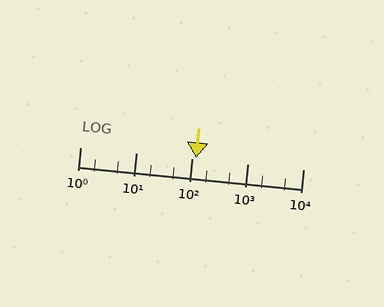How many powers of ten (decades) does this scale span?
The scale spans 4 decades, from 1 to 10000.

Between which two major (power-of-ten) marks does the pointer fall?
The pointer is between 100 and 1000.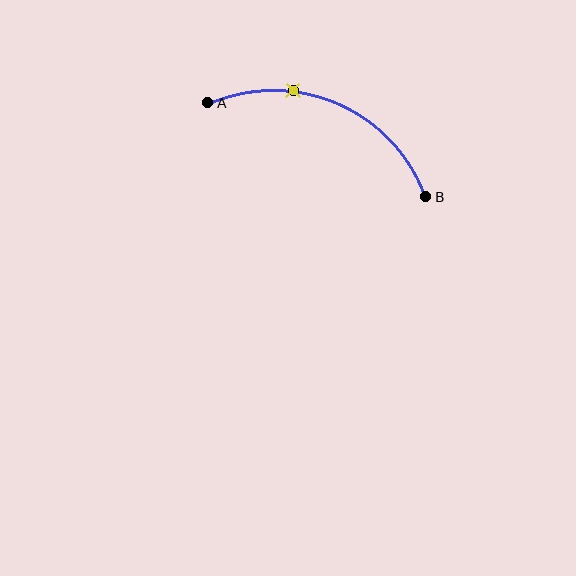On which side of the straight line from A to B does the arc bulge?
The arc bulges above the straight line connecting A and B.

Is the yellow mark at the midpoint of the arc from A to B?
No. The yellow mark lies on the arc but is closer to endpoint A. The arc midpoint would be at the point on the curve equidistant along the arc from both A and B.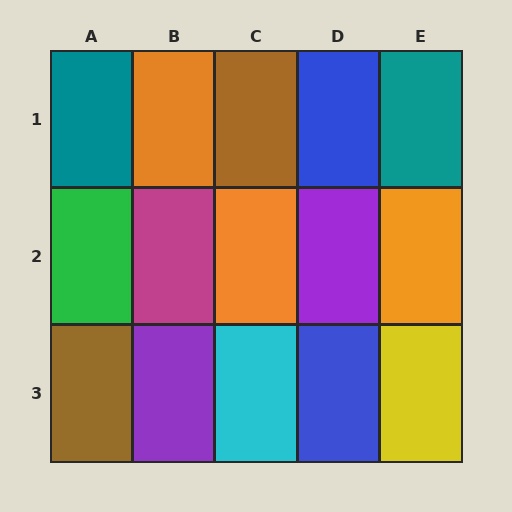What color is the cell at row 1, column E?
Teal.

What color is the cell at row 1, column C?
Brown.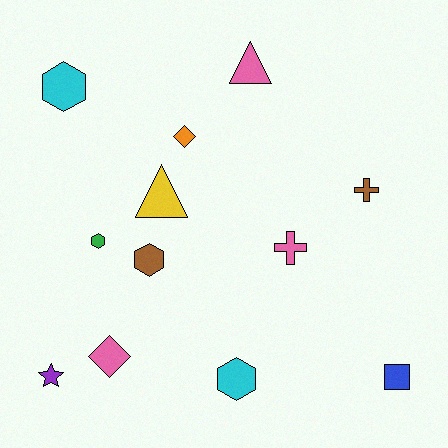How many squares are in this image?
There is 1 square.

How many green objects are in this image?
There is 1 green object.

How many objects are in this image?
There are 12 objects.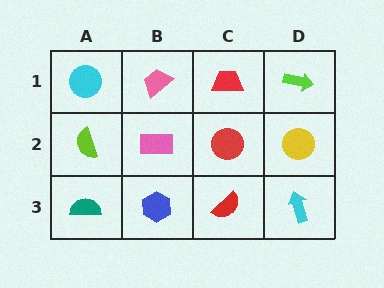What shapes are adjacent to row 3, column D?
A yellow circle (row 2, column D), a red semicircle (row 3, column C).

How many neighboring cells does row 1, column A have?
2.